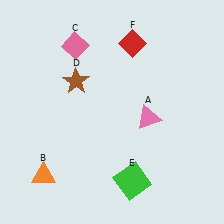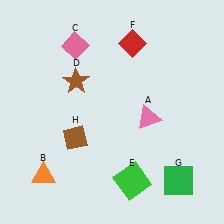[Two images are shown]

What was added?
A green square (G), a brown diamond (H) were added in Image 2.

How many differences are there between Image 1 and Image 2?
There are 2 differences between the two images.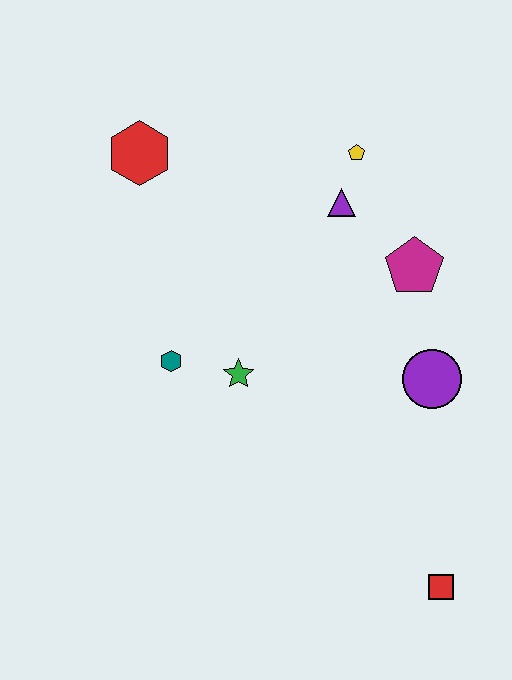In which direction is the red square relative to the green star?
The red square is below the green star.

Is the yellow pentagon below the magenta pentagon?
No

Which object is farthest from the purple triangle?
The red square is farthest from the purple triangle.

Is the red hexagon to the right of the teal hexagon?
No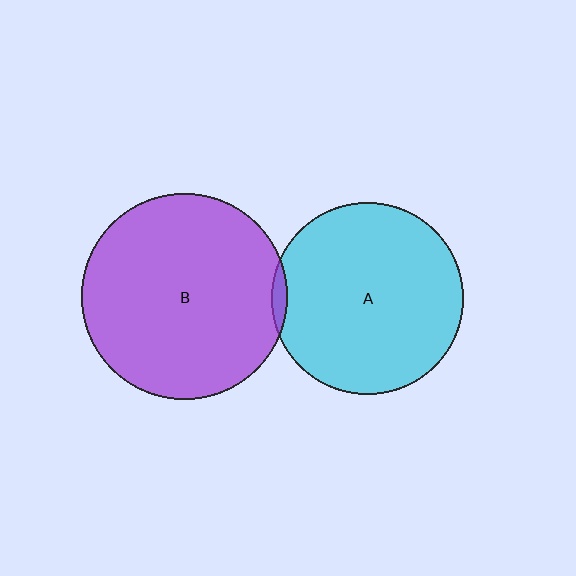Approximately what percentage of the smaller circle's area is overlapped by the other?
Approximately 5%.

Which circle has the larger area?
Circle B (purple).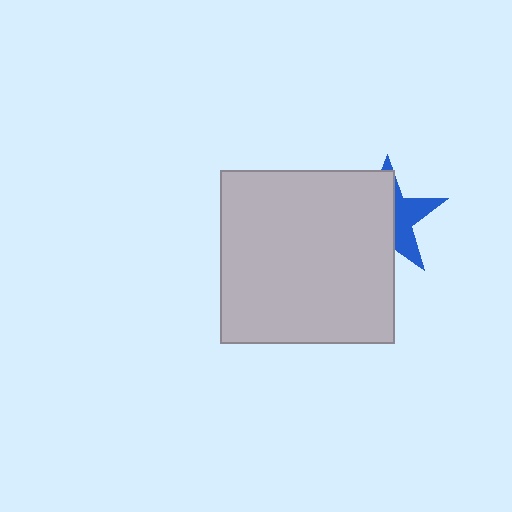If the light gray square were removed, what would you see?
You would see the complete blue star.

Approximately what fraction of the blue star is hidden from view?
Roughly 62% of the blue star is hidden behind the light gray square.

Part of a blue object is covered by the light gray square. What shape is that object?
It is a star.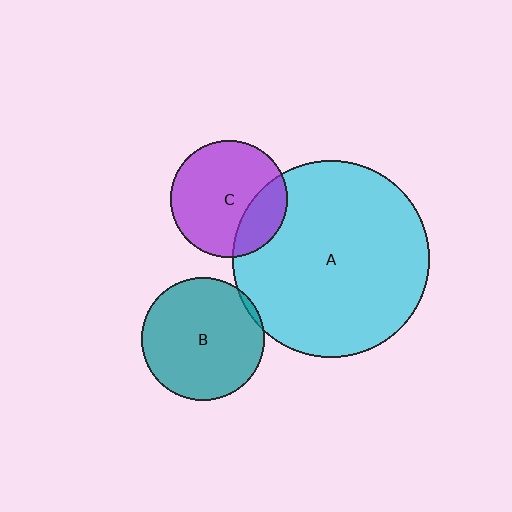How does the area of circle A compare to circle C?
Approximately 2.9 times.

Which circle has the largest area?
Circle A (cyan).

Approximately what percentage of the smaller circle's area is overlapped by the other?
Approximately 25%.